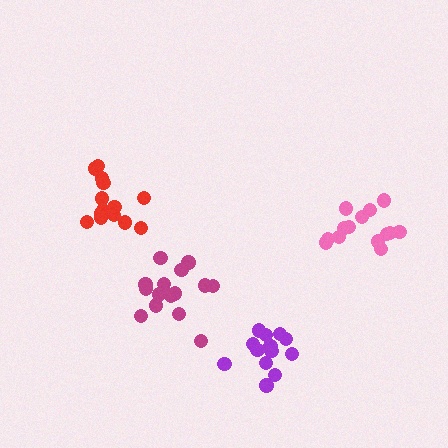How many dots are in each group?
Group 1: 14 dots, Group 2: 13 dots, Group 3: 15 dots, Group 4: 14 dots (56 total).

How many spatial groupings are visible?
There are 4 spatial groupings.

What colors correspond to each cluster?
The clusters are colored: red, purple, magenta, pink.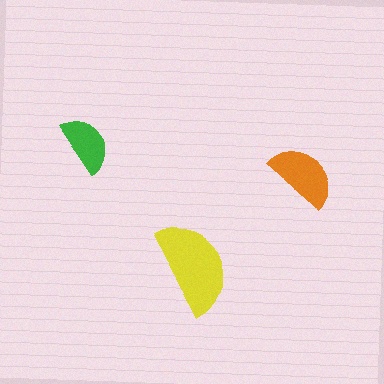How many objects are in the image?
There are 3 objects in the image.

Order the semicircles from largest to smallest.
the yellow one, the orange one, the green one.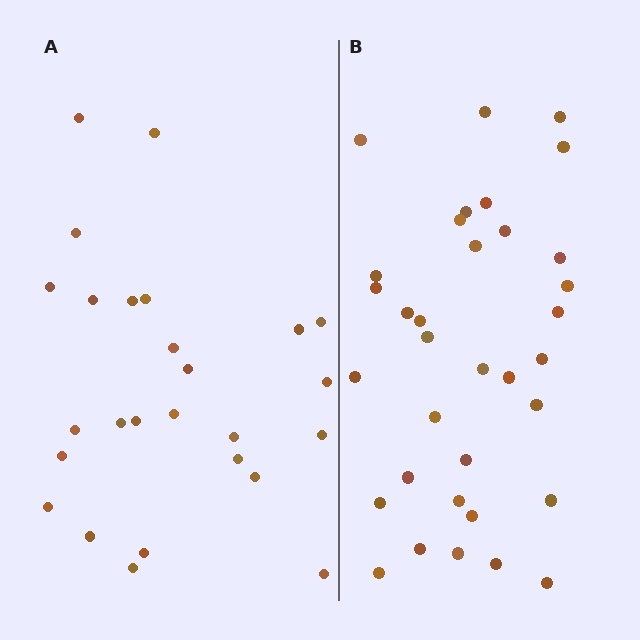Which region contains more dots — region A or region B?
Region B (the right region) has more dots.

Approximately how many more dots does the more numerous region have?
Region B has roughly 8 or so more dots than region A.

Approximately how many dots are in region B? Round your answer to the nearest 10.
About 30 dots. (The exact count is 34, which rounds to 30.)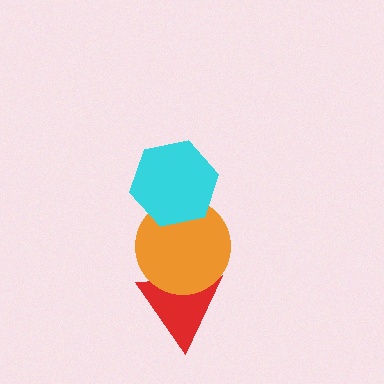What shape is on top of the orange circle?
The cyan hexagon is on top of the orange circle.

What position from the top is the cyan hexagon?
The cyan hexagon is 1st from the top.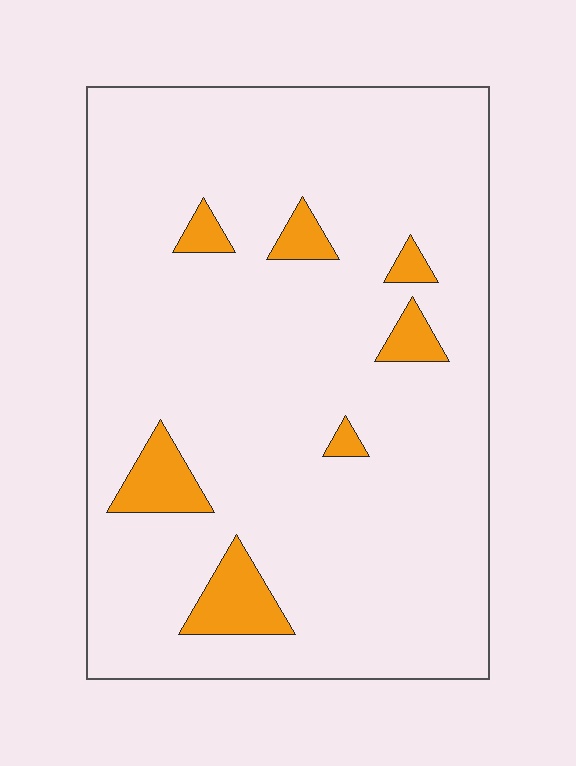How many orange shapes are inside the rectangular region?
7.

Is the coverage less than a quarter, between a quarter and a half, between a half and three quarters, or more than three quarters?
Less than a quarter.